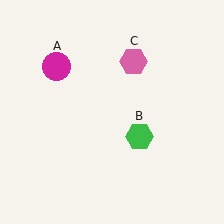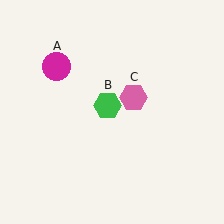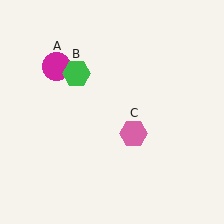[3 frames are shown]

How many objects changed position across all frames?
2 objects changed position: green hexagon (object B), pink hexagon (object C).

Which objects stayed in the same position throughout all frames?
Magenta circle (object A) remained stationary.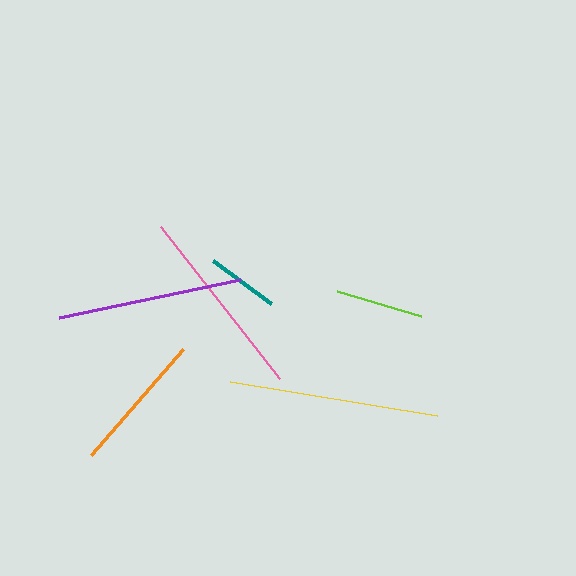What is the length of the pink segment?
The pink segment is approximately 193 pixels long.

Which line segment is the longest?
The yellow line is the longest at approximately 209 pixels.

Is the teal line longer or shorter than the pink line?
The pink line is longer than the teal line.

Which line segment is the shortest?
The teal line is the shortest at approximately 72 pixels.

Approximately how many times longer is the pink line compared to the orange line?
The pink line is approximately 1.4 times the length of the orange line.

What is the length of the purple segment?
The purple segment is approximately 185 pixels long.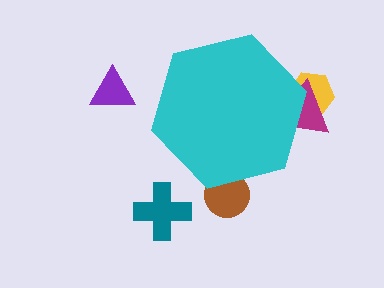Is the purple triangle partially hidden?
No, the purple triangle is fully visible.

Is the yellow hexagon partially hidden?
Yes, the yellow hexagon is partially hidden behind the cyan hexagon.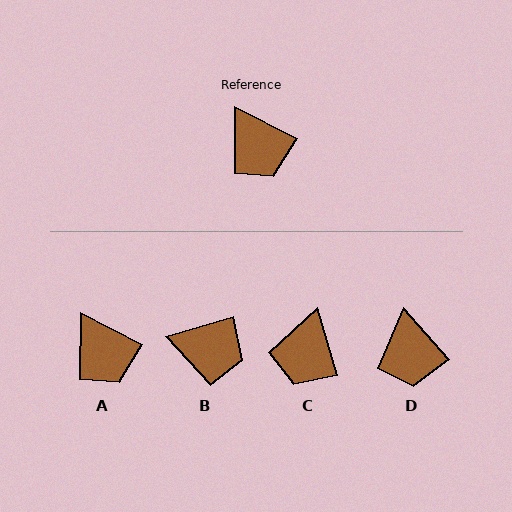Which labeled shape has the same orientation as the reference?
A.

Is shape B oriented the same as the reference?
No, it is off by about 43 degrees.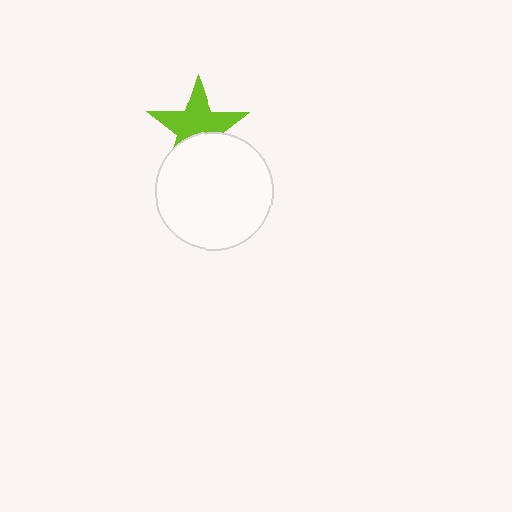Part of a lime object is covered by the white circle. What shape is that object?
It is a star.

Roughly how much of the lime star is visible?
About half of it is visible (roughly 64%).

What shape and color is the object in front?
The object in front is a white circle.